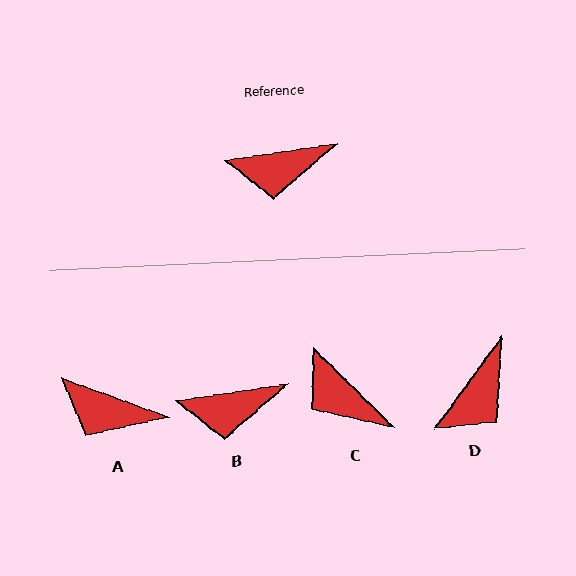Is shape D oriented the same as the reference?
No, it is off by about 45 degrees.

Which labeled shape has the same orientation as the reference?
B.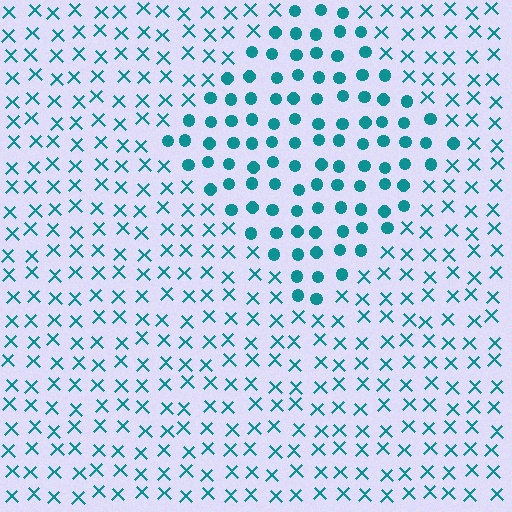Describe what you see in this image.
The image is filled with small teal elements arranged in a uniform grid. A diamond-shaped region contains circles, while the surrounding area contains X marks. The boundary is defined purely by the change in element shape.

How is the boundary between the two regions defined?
The boundary is defined by a change in element shape: circles inside vs. X marks outside. All elements share the same color and spacing.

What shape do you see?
I see a diamond.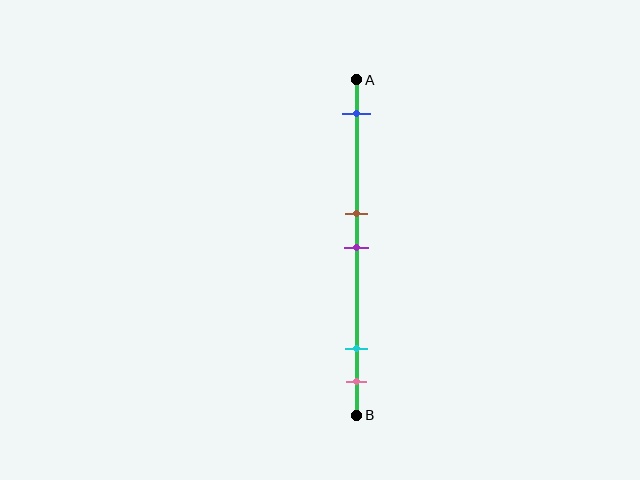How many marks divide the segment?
There are 5 marks dividing the segment.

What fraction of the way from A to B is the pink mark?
The pink mark is approximately 90% (0.9) of the way from A to B.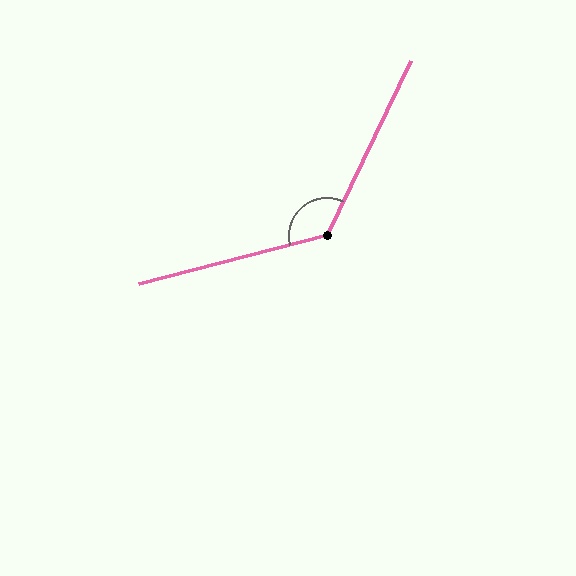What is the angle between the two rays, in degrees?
Approximately 130 degrees.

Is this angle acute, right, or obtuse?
It is obtuse.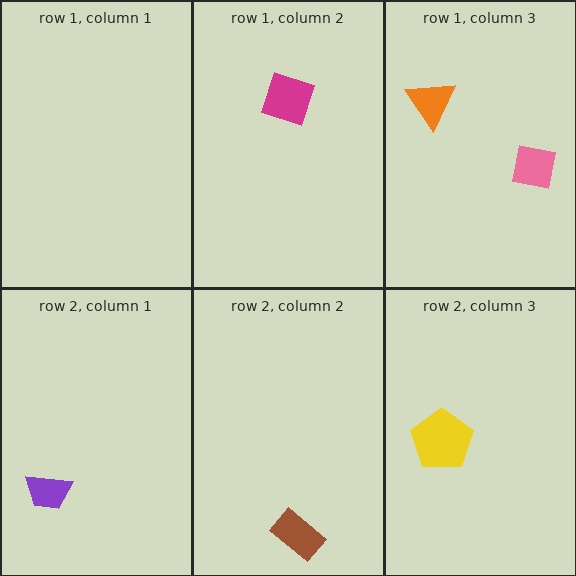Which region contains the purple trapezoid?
The row 2, column 1 region.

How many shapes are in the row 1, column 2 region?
1.